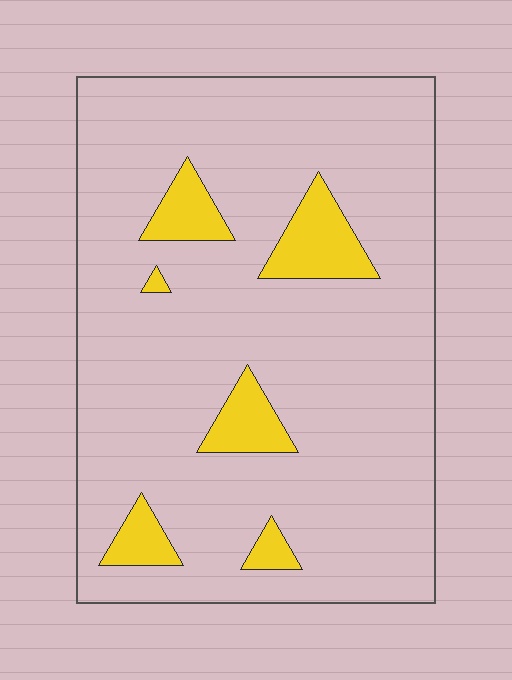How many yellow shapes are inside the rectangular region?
6.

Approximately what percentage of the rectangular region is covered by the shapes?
Approximately 10%.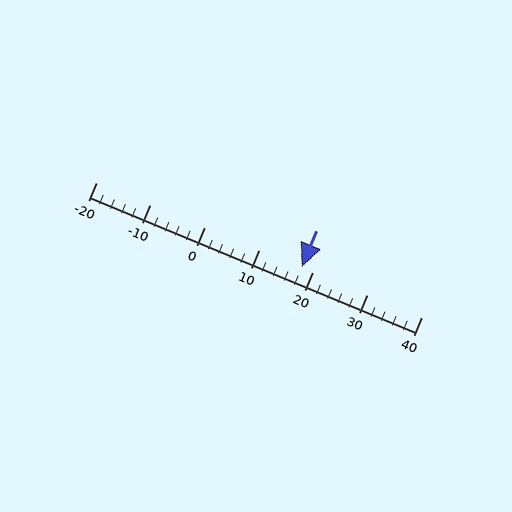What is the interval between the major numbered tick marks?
The major tick marks are spaced 10 units apart.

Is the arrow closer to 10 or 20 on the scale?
The arrow is closer to 20.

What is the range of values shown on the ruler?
The ruler shows values from -20 to 40.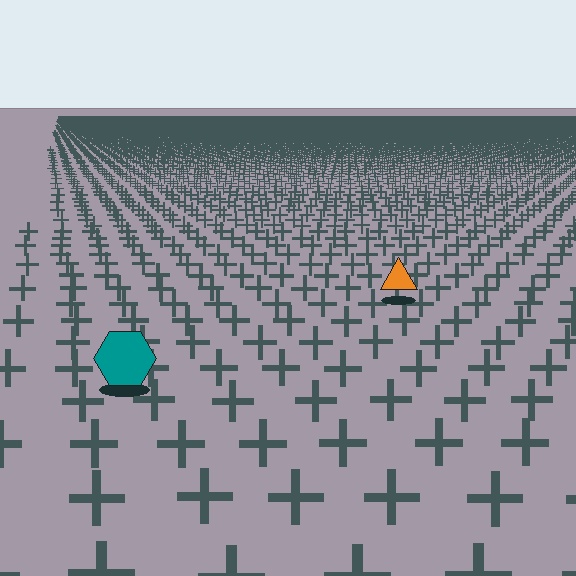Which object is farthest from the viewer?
The orange triangle is farthest from the viewer. It appears smaller and the ground texture around it is denser.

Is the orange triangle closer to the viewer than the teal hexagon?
No. The teal hexagon is closer — you can tell from the texture gradient: the ground texture is coarser near it.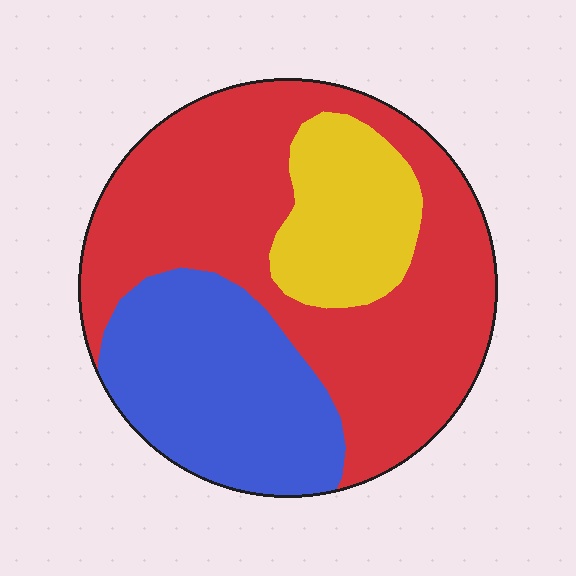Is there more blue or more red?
Red.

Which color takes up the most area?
Red, at roughly 55%.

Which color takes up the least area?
Yellow, at roughly 15%.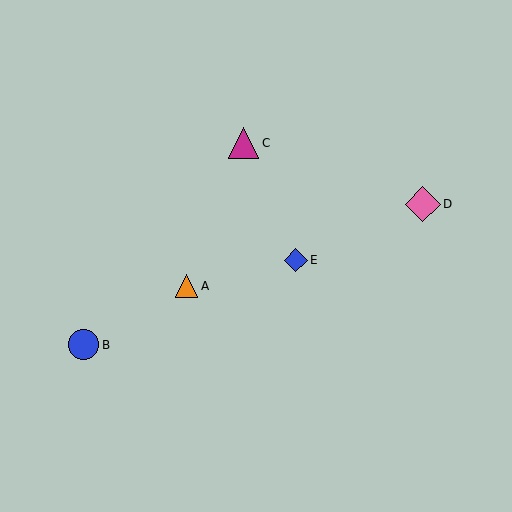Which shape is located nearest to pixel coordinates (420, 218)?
The pink diamond (labeled D) at (423, 204) is nearest to that location.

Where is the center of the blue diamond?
The center of the blue diamond is at (296, 260).